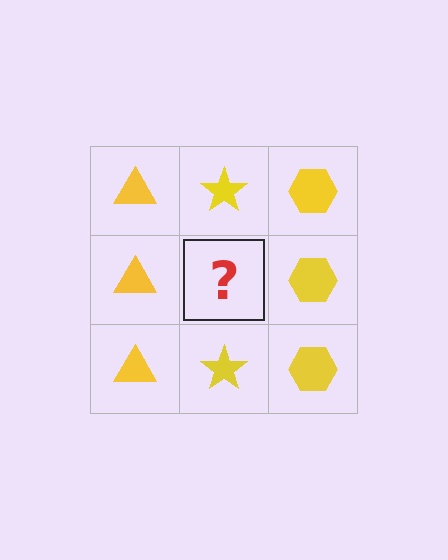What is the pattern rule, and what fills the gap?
The rule is that each column has a consistent shape. The gap should be filled with a yellow star.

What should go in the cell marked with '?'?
The missing cell should contain a yellow star.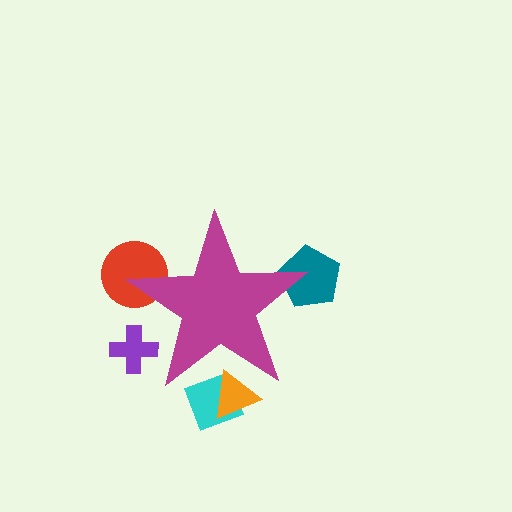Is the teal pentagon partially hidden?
Yes, the teal pentagon is partially hidden behind the magenta star.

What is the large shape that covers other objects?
A magenta star.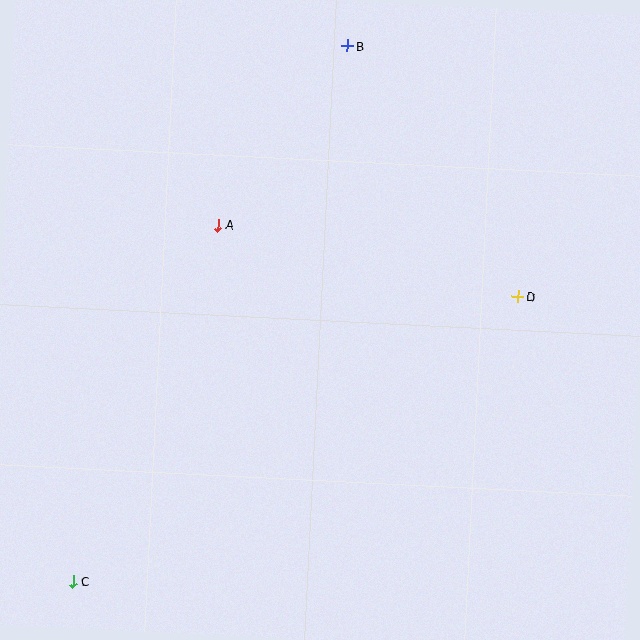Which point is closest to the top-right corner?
Point B is closest to the top-right corner.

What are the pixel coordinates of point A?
Point A is at (218, 225).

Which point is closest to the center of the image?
Point A at (218, 225) is closest to the center.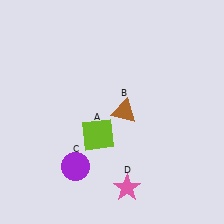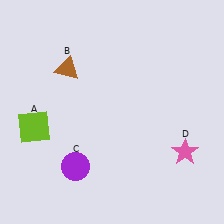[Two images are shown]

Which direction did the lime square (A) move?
The lime square (A) moved left.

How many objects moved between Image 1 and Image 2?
3 objects moved between the two images.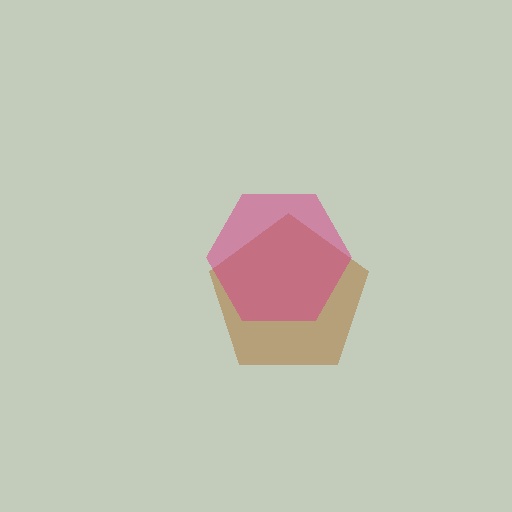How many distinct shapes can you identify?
There are 2 distinct shapes: a brown pentagon, a magenta hexagon.